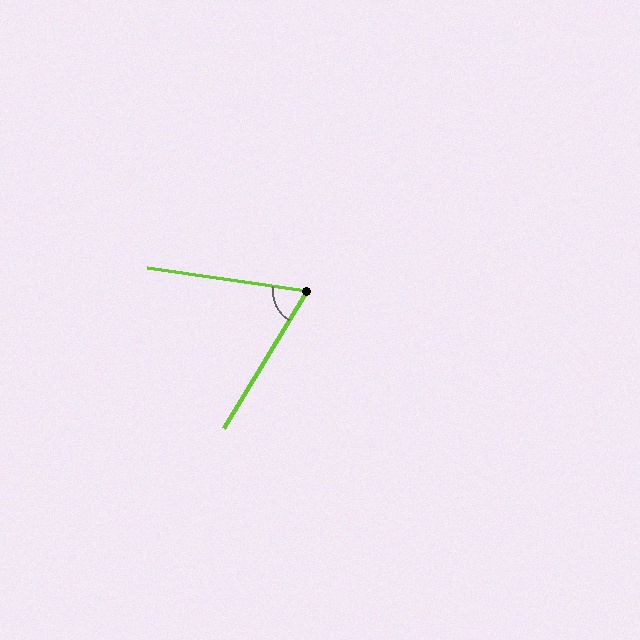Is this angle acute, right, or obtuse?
It is acute.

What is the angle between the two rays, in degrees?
Approximately 67 degrees.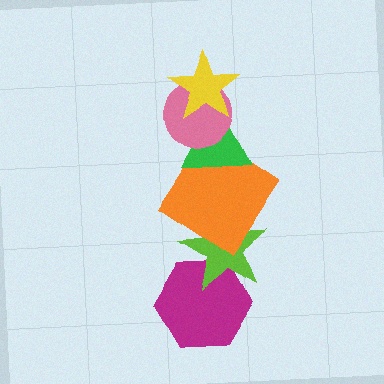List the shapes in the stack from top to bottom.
From top to bottom: the yellow star, the pink circle, the green triangle, the orange diamond, the lime star, the magenta hexagon.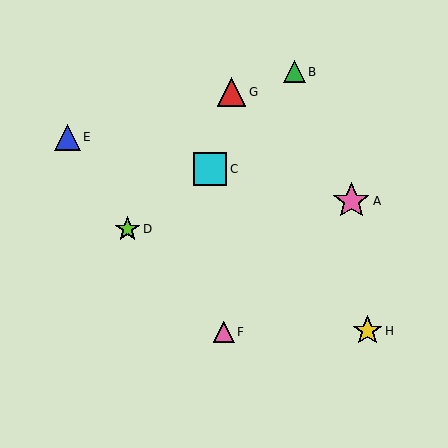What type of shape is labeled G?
Shape G is a red triangle.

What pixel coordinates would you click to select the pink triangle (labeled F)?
Click at (224, 332) to select the pink triangle F.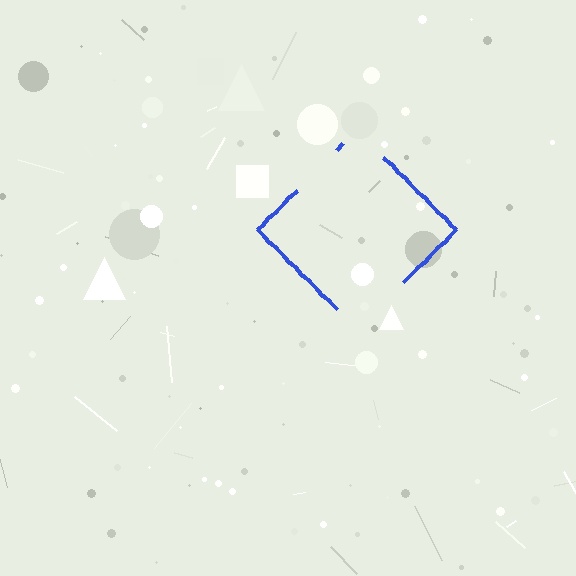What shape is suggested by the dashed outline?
The dashed outline suggests a diamond.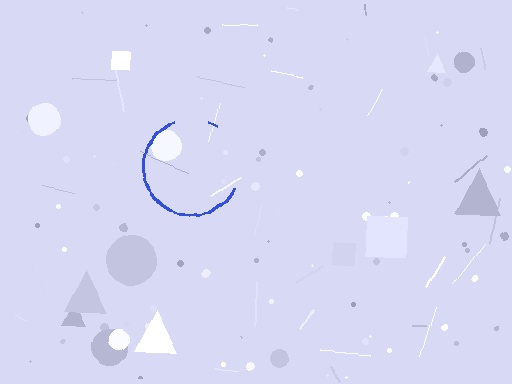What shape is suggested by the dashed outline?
The dashed outline suggests a circle.